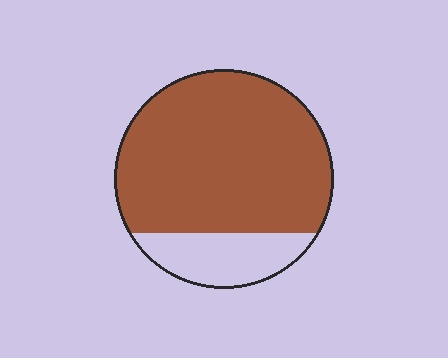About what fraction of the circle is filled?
About four fifths (4/5).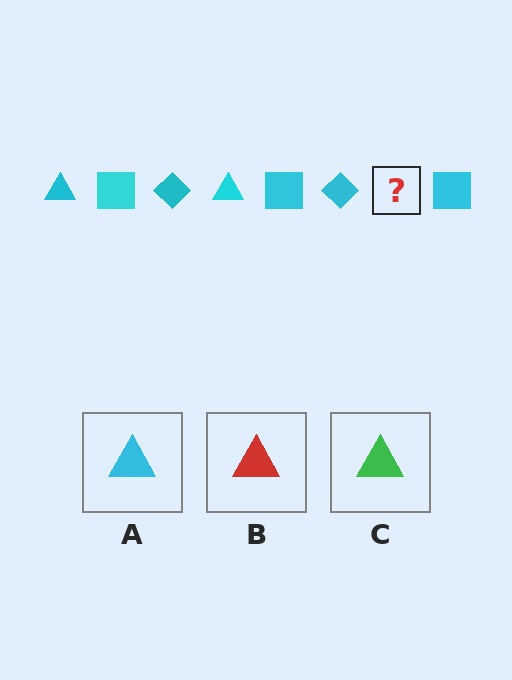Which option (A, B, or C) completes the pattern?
A.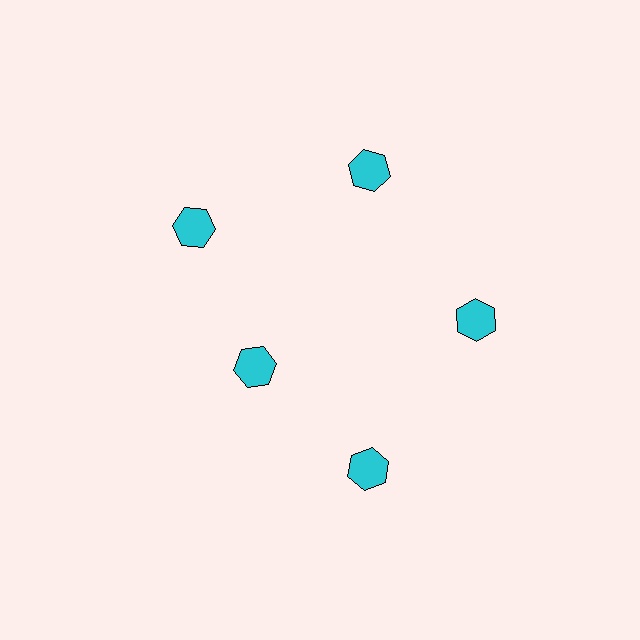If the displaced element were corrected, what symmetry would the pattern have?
It would have 5-fold rotational symmetry — the pattern would map onto itself every 72 degrees.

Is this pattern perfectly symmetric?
No. The 5 cyan hexagons are arranged in a ring, but one element near the 8 o'clock position is pulled inward toward the center, breaking the 5-fold rotational symmetry.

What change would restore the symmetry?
The symmetry would be restored by moving it outward, back onto the ring so that all 5 hexagons sit at equal angles and equal distance from the center.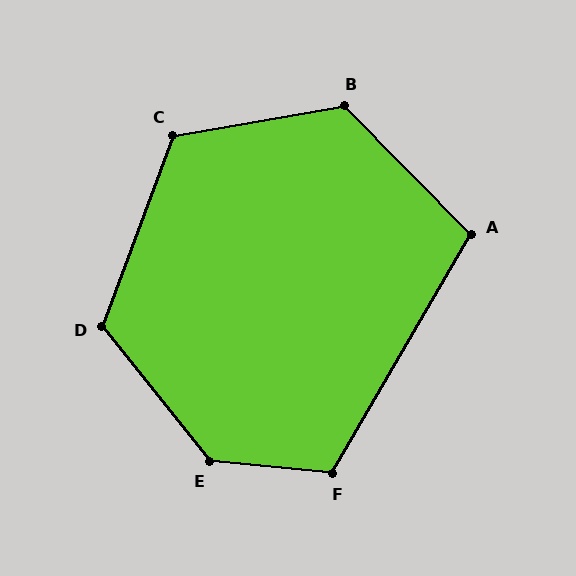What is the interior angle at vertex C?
Approximately 121 degrees (obtuse).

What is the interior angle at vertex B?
Approximately 125 degrees (obtuse).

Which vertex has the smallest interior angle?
A, at approximately 105 degrees.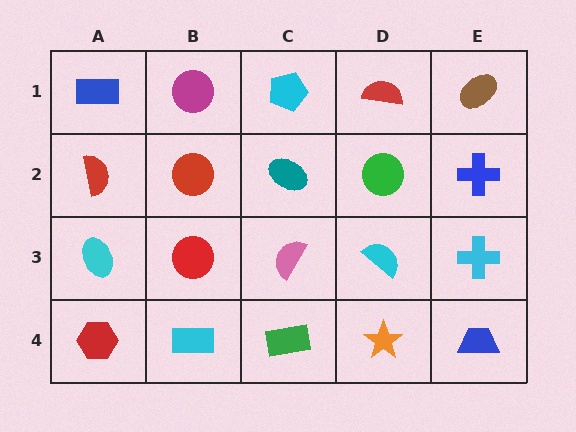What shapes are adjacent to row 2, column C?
A cyan pentagon (row 1, column C), a pink semicircle (row 3, column C), a red circle (row 2, column B), a green circle (row 2, column D).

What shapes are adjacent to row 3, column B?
A red circle (row 2, column B), a cyan rectangle (row 4, column B), a cyan ellipse (row 3, column A), a pink semicircle (row 3, column C).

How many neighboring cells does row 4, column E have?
2.